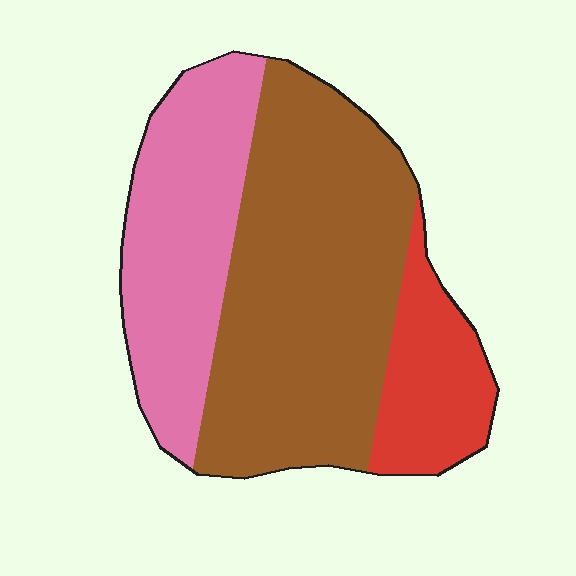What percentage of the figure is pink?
Pink covers around 30% of the figure.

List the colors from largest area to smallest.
From largest to smallest: brown, pink, red.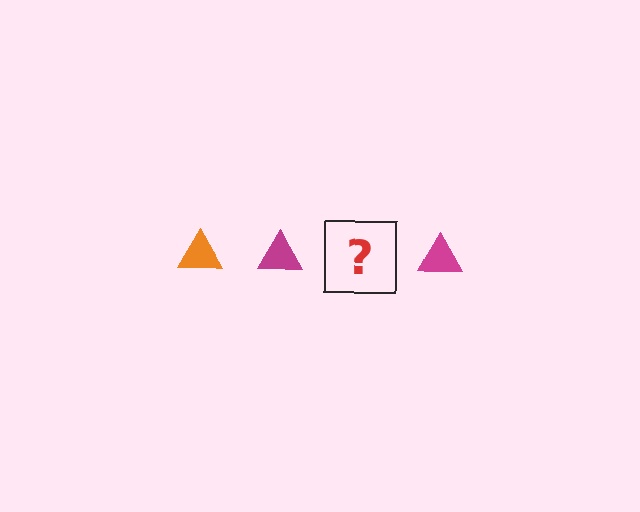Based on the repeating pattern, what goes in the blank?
The blank should be an orange triangle.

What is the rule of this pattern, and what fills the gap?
The rule is that the pattern cycles through orange, magenta triangles. The gap should be filled with an orange triangle.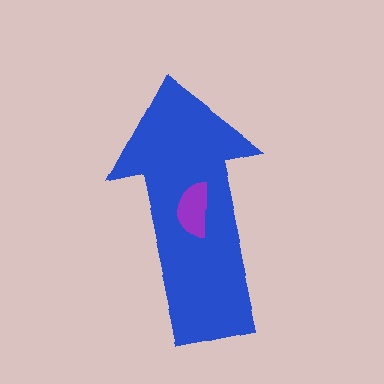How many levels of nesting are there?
2.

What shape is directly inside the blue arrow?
The purple semicircle.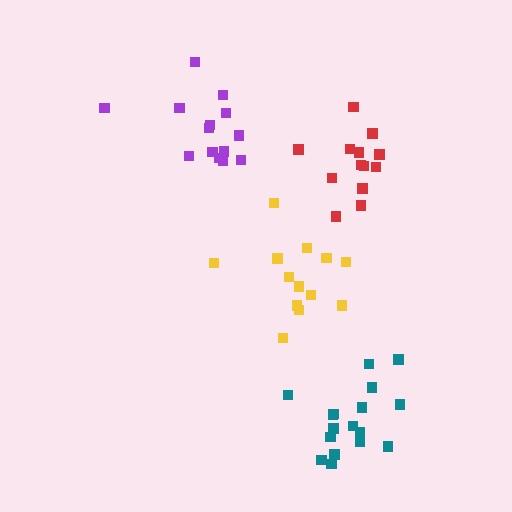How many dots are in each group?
Group 1: 14 dots, Group 2: 13 dots, Group 3: 17 dots, Group 4: 14 dots (58 total).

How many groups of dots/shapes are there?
There are 4 groups.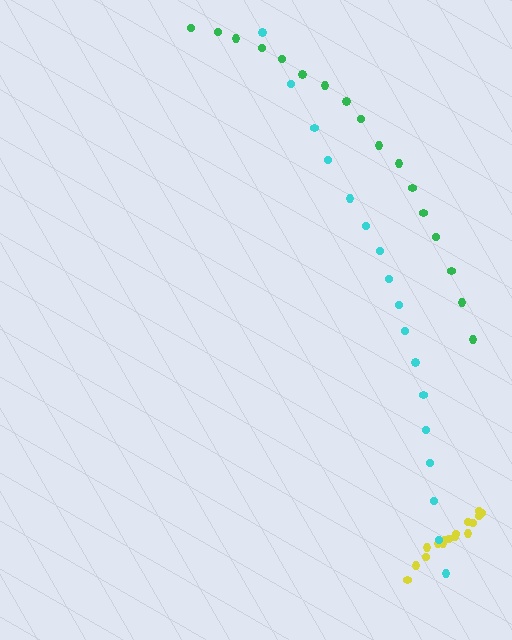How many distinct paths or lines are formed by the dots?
There are 3 distinct paths.